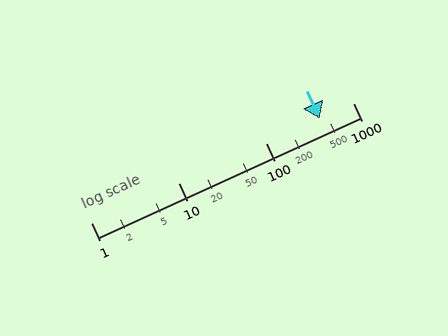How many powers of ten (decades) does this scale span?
The scale spans 3 decades, from 1 to 1000.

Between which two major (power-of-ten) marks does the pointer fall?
The pointer is between 100 and 1000.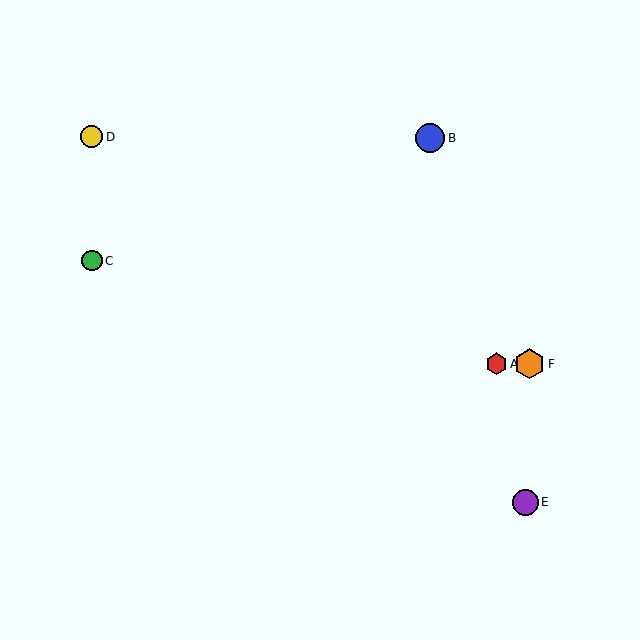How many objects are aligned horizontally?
2 objects (A, F) are aligned horizontally.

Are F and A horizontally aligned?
Yes, both are at y≈364.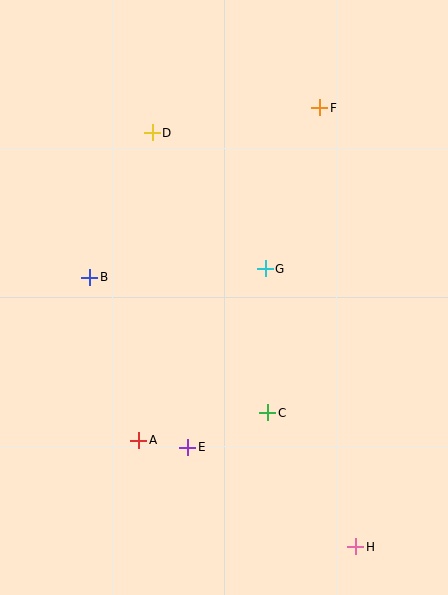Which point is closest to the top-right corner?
Point F is closest to the top-right corner.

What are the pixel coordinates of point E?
Point E is at (188, 447).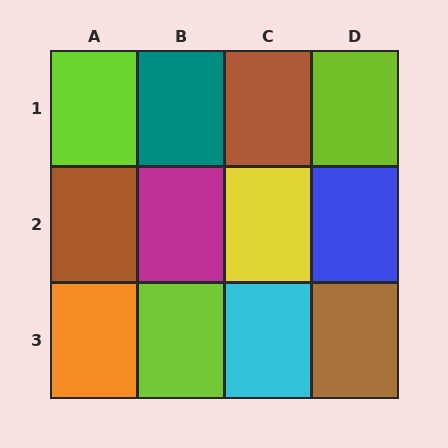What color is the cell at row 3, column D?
Brown.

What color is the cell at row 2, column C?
Yellow.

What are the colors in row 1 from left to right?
Lime, teal, brown, lime.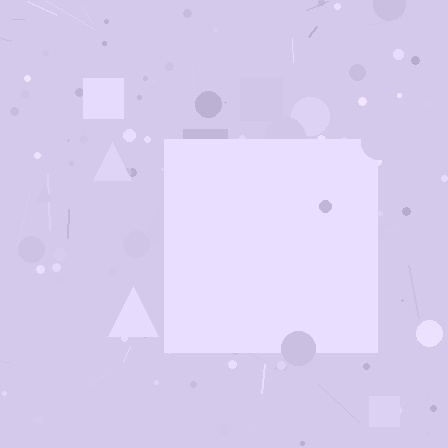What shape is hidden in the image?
A square is hidden in the image.